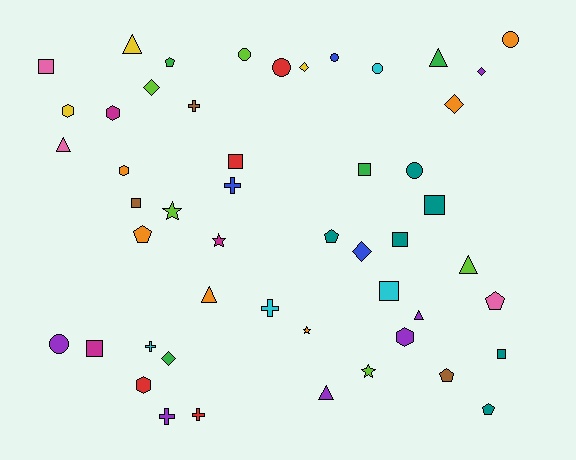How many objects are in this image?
There are 50 objects.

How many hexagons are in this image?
There are 5 hexagons.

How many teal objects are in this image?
There are 6 teal objects.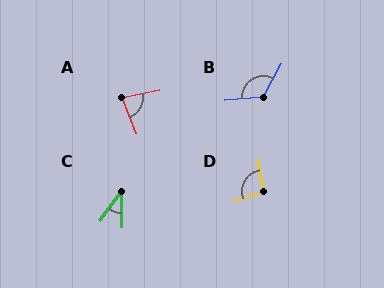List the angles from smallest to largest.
C (37°), A (80°), D (100°), B (124°).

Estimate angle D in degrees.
Approximately 100 degrees.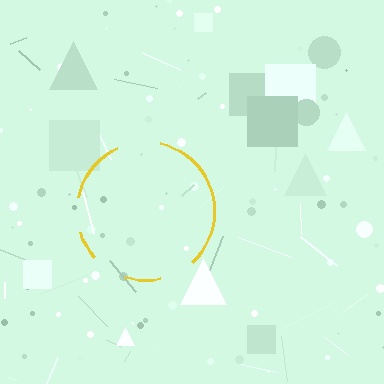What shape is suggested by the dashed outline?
The dashed outline suggests a circle.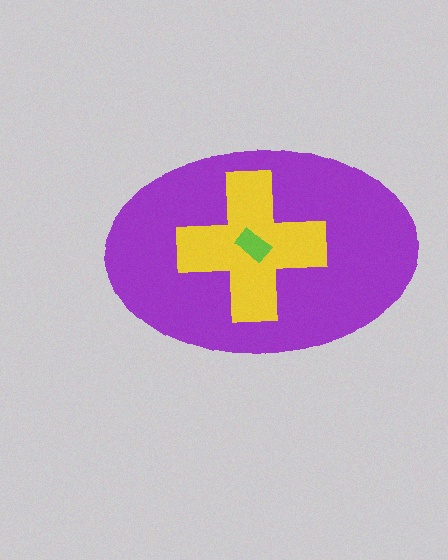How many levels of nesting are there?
3.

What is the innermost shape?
The lime rectangle.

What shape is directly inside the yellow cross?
The lime rectangle.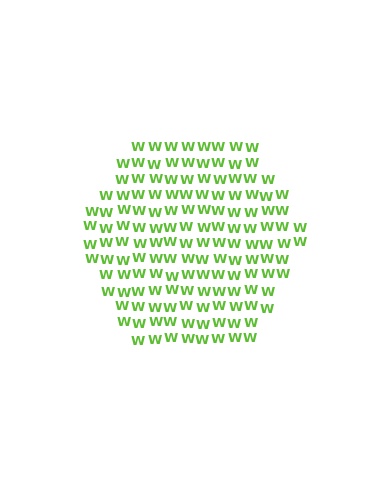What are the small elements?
The small elements are letter W's.